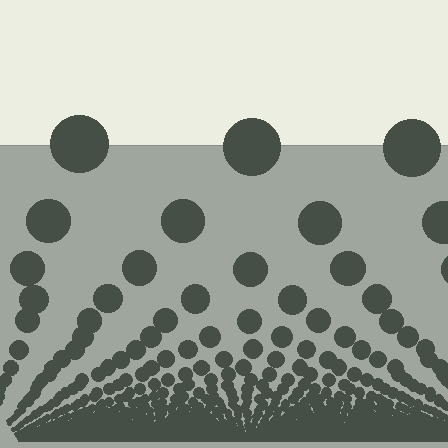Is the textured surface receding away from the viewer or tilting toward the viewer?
The surface appears to tilt toward the viewer. Texture elements get larger and sparser toward the top.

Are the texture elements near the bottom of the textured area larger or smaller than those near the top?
Smaller. The gradient is inverted — elements near the bottom are smaller and denser.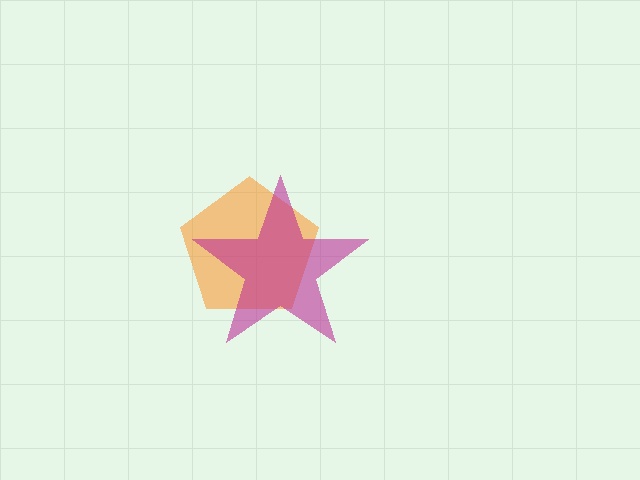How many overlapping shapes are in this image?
There are 2 overlapping shapes in the image.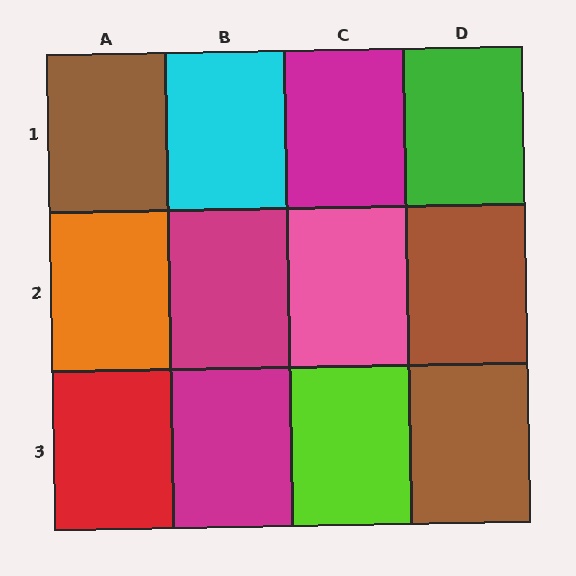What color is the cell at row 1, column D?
Green.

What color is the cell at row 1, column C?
Magenta.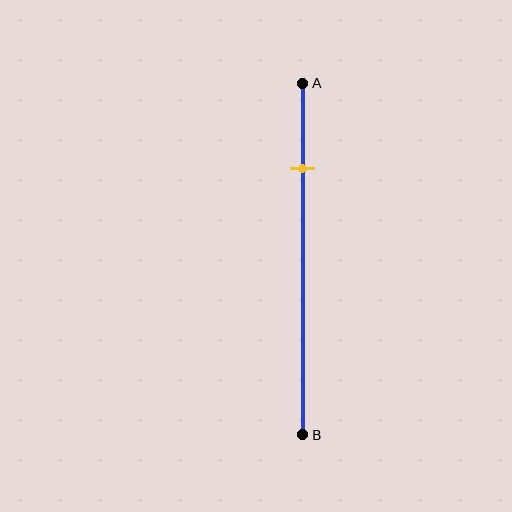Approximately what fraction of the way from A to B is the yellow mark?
The yellow mark is approximately 25% of the way from A to B.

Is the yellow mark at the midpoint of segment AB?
No, the mark is at about 25% from A, not at the 50% midpoint.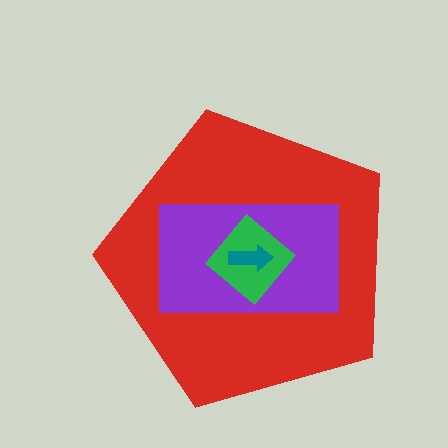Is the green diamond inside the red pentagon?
Yes.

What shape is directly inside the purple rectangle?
The green diamond.